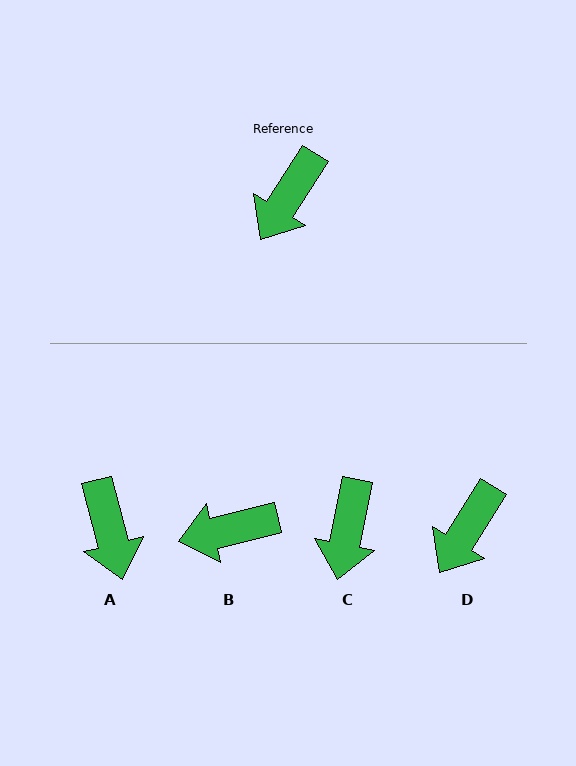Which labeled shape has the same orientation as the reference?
D.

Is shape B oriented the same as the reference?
No, it is off by about 44 degrees.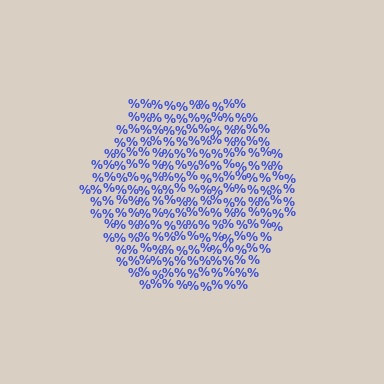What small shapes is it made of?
It is made of small percent signs.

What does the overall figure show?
The overall figure shows a hexagon.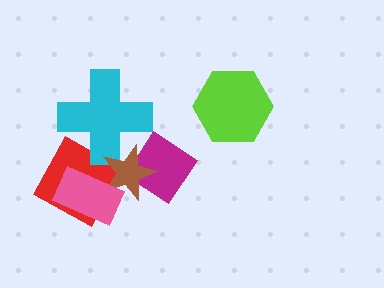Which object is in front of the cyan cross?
The brown star is in front of the cyan cross.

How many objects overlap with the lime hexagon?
0 objects overlap with the lime hexagon.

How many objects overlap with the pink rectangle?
2 objects overlap with the pink rectangle.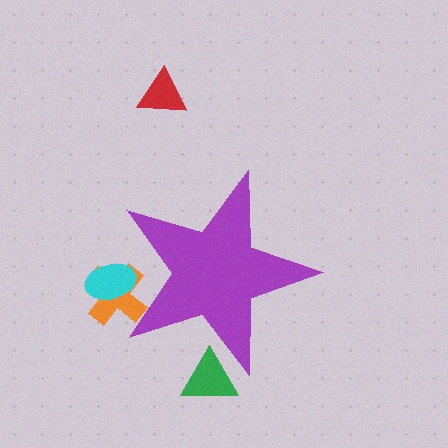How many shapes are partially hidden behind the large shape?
3 shapes are partially hidden.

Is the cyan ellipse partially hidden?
Yes, the cyan ellipse is partially hidden behind the purple star.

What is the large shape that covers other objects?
A purple star.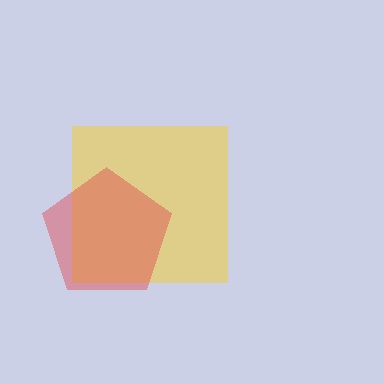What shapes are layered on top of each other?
The layered shapes are: a yellow square, a red pentagon.